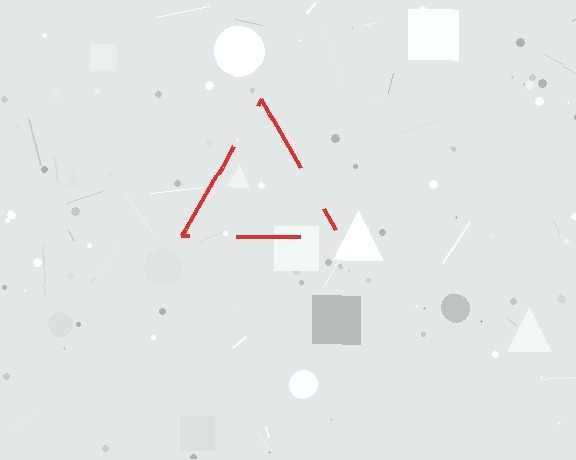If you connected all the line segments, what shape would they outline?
They would outline a triangle.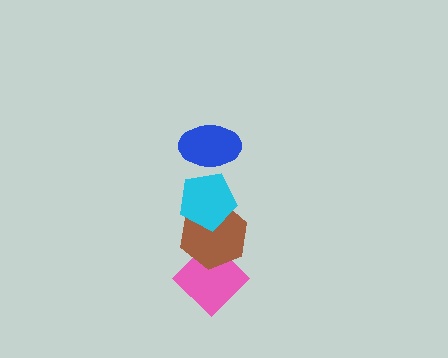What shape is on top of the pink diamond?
The brown hexagon is on top of the pink diamond.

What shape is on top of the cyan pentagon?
The blue ellipse is on top of the cyan pentagon.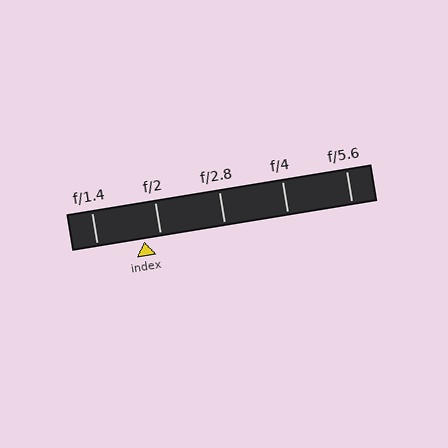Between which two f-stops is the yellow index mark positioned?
The index mark is between f/1.4 and f/2.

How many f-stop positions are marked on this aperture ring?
There are 5 f-stop positions marked.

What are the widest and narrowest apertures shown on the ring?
The widest aperture shown is f/1.4 and the narrowest is f/5.6.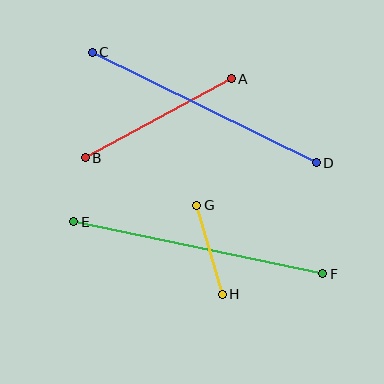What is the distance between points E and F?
The distance is approximately 255 pixels.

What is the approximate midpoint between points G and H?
The midpoint is at approximately (209, 250) pixels.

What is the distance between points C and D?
The distance is approximately 250 pixels.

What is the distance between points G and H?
The distance is approximately 92 pixels.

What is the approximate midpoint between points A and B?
The midpoint is at approximately (158, 118) pixels.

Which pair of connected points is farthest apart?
Points E and F are farthest apart.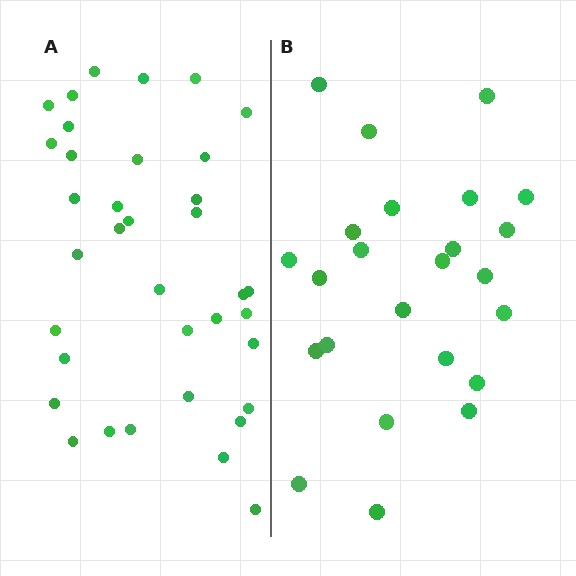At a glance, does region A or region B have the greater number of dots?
Region A (the left region) has more dots.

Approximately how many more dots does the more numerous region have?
Region A has roughly 12 or so more dots than region B.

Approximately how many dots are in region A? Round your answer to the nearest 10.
About 40 dots. (The exact count is 36, which rounds to 40.)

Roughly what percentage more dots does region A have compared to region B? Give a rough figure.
About 50% more.